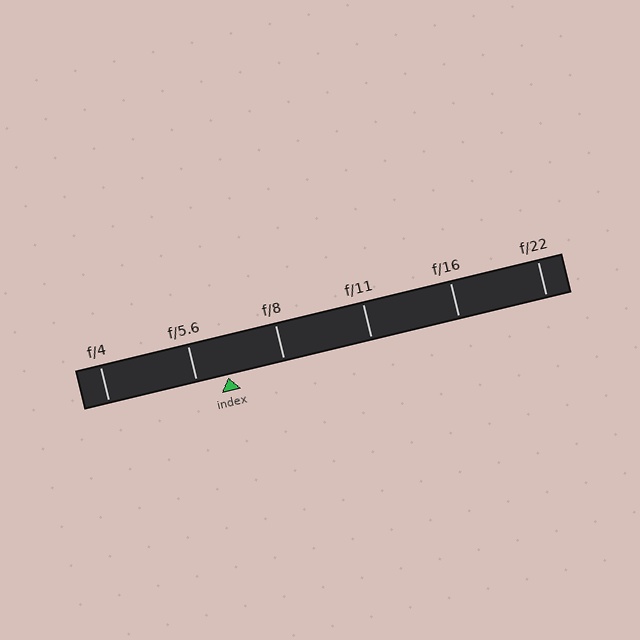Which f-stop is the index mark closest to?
The index mark is closest to f/5.6.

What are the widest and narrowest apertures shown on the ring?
The widest aperture shown is f/4 and the narrowest is f/22.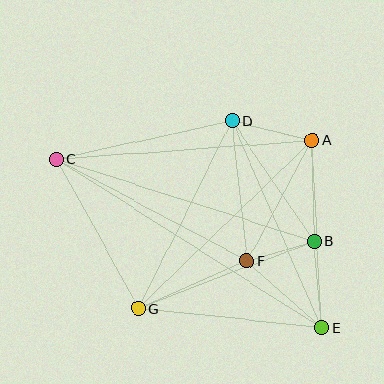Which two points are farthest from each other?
Points C and E are farthest from each other.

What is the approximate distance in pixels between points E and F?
The distance between E and F is approximately 100 pixels.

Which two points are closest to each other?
Points B and F are closest to each other.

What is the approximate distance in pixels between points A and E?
The distance between A and E is approximately 188 pixels.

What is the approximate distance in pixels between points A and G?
The distance between A and G is approximately 242 pixels.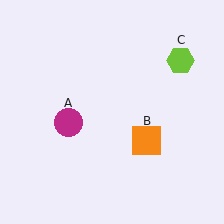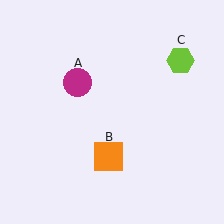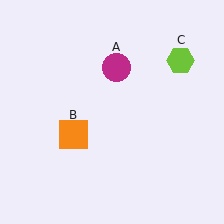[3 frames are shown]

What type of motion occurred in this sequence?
The magenta circle (object A), orange square (object B) rotated clockwise around the center of the scene.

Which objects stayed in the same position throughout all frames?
Lime hexagon (object C) remained stationary.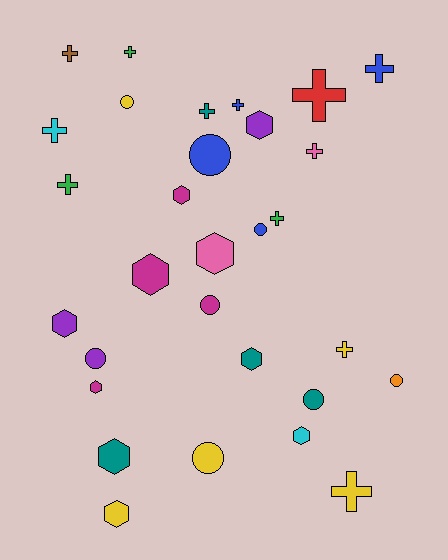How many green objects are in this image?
There are 3 green objects.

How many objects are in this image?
There are 30 objects.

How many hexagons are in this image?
There are 10 hexagons.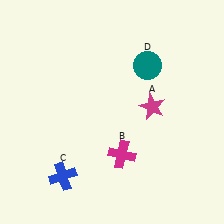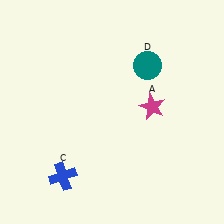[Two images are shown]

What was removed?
The magenta cross (B) was removed in Image 2.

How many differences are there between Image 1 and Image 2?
There is 1 difference between the two images.